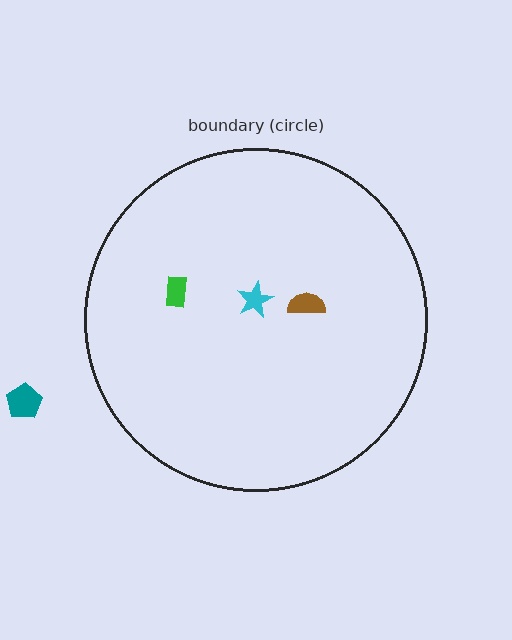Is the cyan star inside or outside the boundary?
Inside.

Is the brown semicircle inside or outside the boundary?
Inside.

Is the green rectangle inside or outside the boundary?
Inside.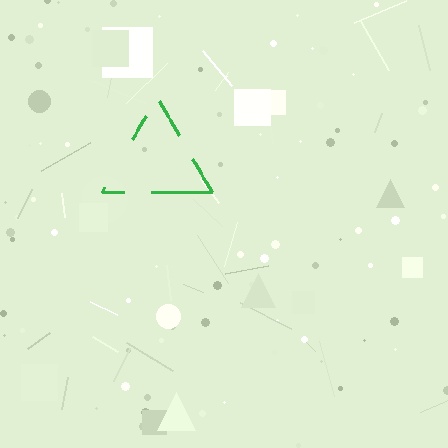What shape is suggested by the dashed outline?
The dashed outline suggests a triangle.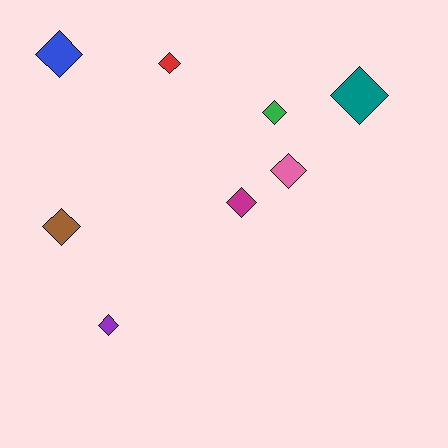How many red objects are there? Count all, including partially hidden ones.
There is 1 red object.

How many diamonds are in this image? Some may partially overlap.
There are 8 diamonds.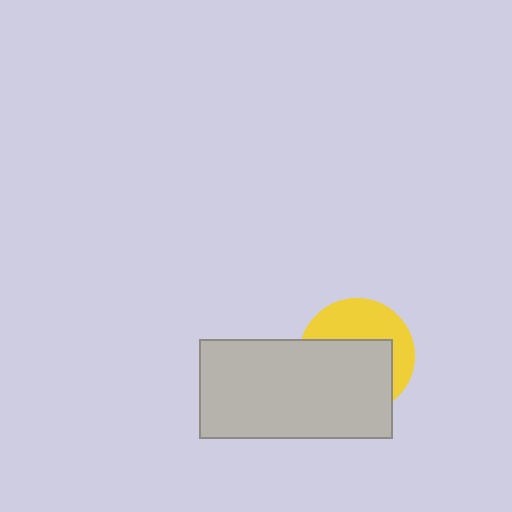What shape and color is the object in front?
The object in front is a light gray rectangle.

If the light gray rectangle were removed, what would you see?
You would see the complete yellow circle.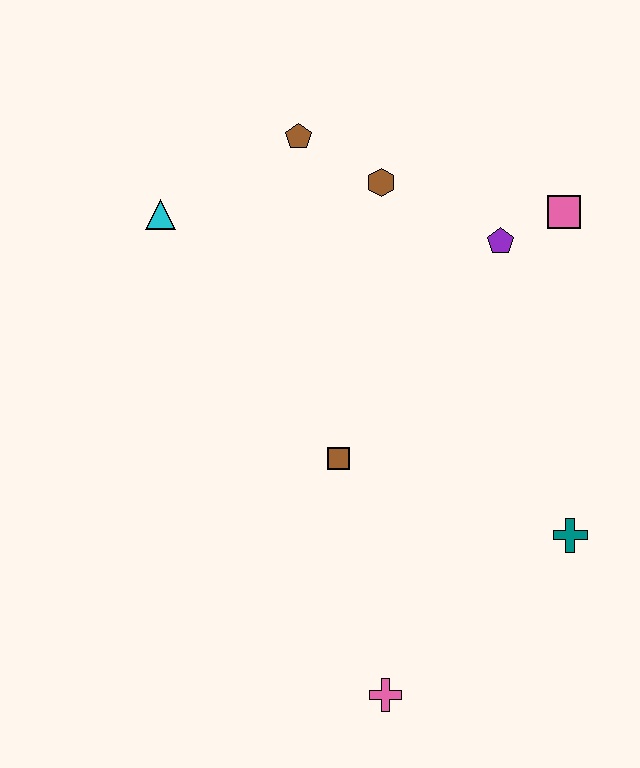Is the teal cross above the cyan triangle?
No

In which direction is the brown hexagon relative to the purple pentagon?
The brown hexagon is to the left of the purple pentagon.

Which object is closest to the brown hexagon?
The brown pentagon is closest to the brown hexagon.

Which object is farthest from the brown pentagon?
The pink cross is farthest from the brown pentagon.